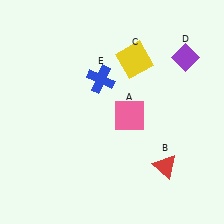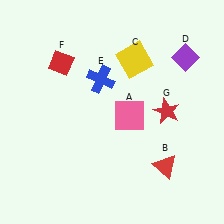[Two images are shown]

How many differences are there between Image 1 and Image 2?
There are 2 differences between the two images.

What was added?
A red diamond (F), a red star (G) were added in Image 2.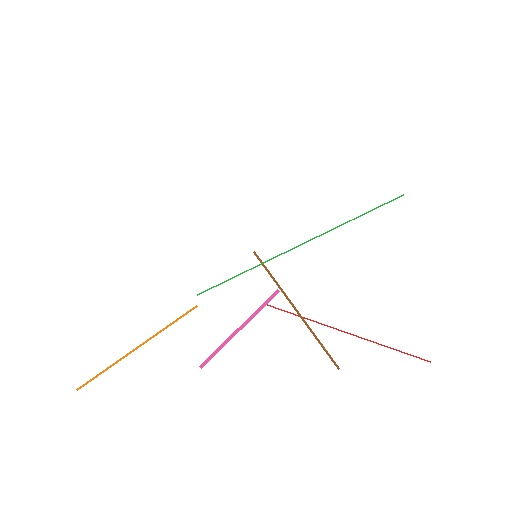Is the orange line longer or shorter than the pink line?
The orange line is longer than the pink line.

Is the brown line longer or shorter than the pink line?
The brown line is longer than the pink line.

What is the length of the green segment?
The green segment is approximately 229 pixels long.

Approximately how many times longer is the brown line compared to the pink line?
The brown line is approximately 1.3 times the length of the pink line.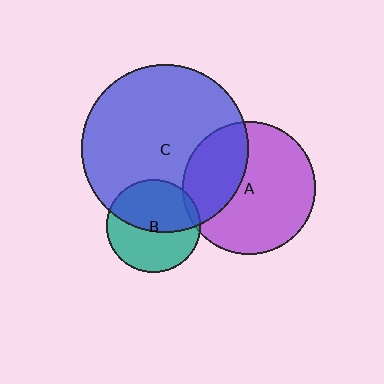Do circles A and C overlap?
Yes.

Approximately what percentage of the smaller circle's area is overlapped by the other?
Approximately 35%.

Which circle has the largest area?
Circle C (blue).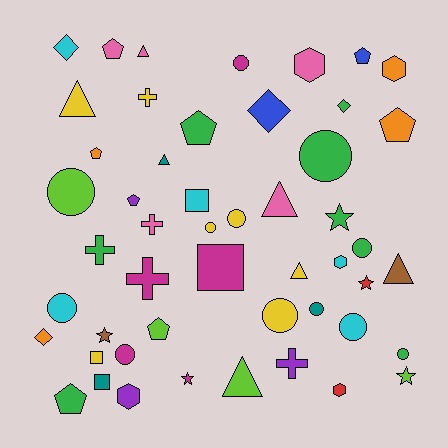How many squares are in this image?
There are 4 squares.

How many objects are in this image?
There are 50 objects.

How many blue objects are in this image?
There are 2 blue objects.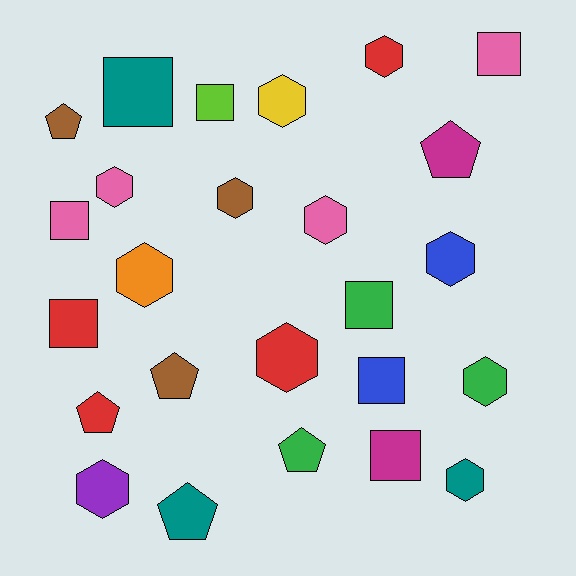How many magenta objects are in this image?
There are 2 magenta objects.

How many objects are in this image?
There are 25 objects.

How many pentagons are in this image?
There are 6 pentagons.